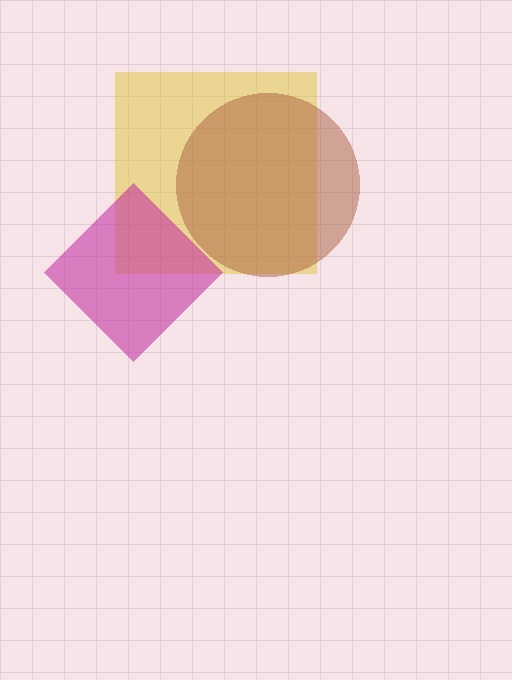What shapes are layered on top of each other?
The layered shapes are: a yellow square, a brown circle, a magenta diamond.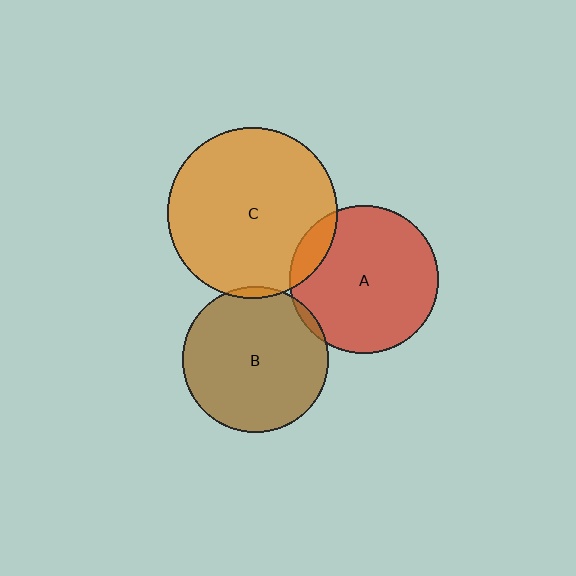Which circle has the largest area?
Circle C (orange).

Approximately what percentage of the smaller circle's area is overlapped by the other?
Approximately 5%.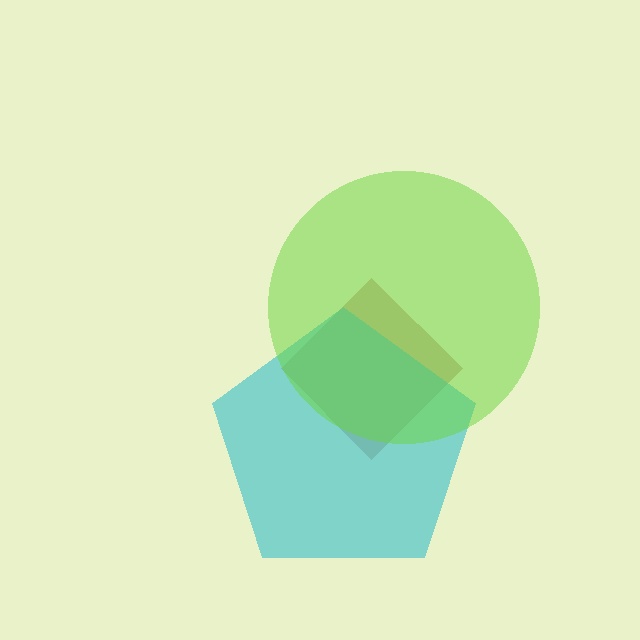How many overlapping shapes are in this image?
There are 3 overlapping shapes in the image.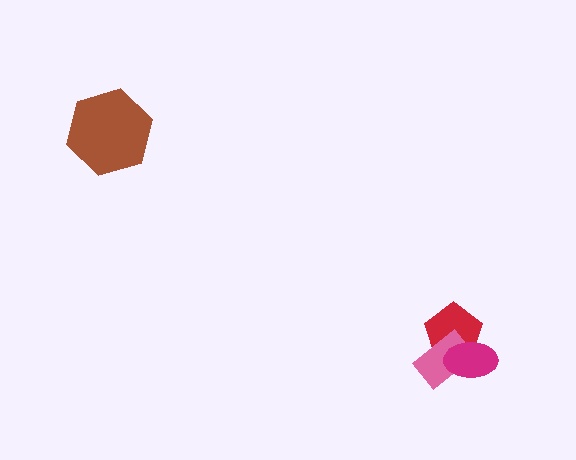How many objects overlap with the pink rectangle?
2 objects overlap with the pink rectangle.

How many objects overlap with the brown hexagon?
0 objects overlap with the brown hexagon.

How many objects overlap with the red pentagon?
2 objects overlap with the red pentagon.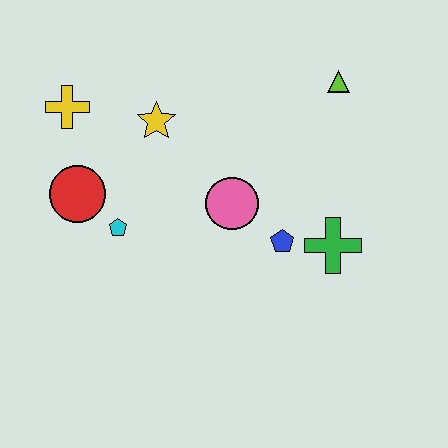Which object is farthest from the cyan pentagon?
The lime triangle is farthest from the cyan pentagon.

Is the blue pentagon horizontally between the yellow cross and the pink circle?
No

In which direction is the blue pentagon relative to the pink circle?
The blue pentagon is to the right of the pink circle.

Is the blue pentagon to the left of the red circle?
No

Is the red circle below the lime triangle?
Yes